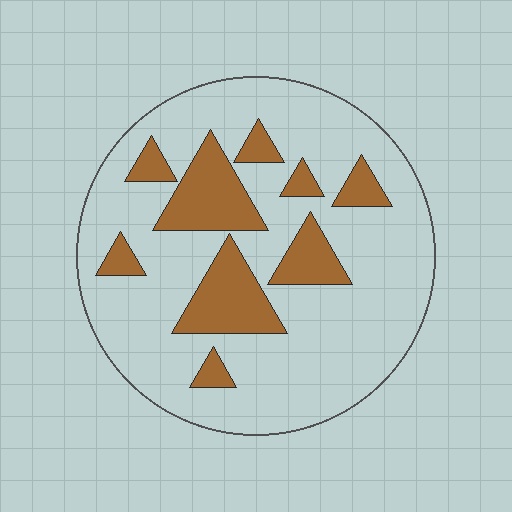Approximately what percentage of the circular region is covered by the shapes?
Approximately 20%.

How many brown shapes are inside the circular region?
9.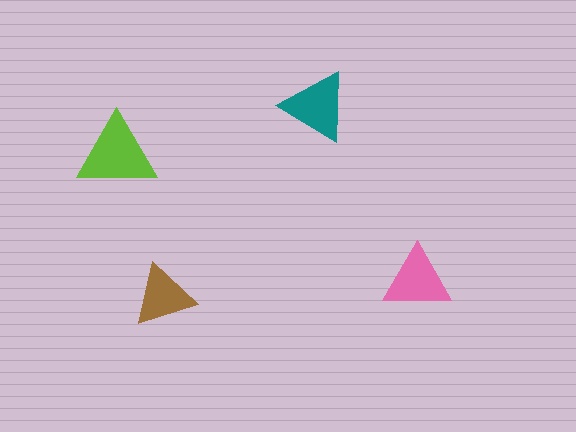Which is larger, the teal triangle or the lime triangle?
The lime one.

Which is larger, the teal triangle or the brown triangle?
The teal one.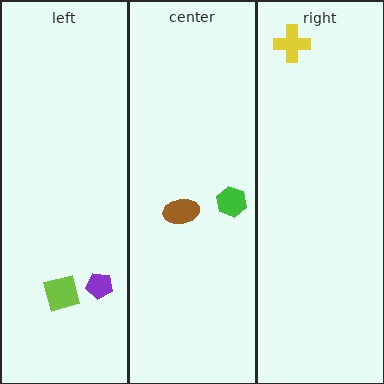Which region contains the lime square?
The left region.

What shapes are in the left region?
The purple pentagon, the lime square.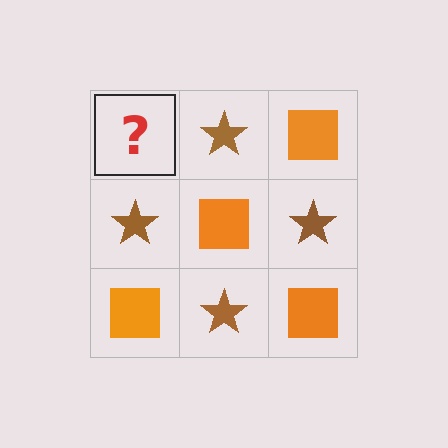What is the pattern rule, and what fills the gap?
The rule is that it alternates orange square and brown star in a checkerboard pattern. The gap should be filled with an orange square.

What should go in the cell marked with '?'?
The missing cell should contain an orange square.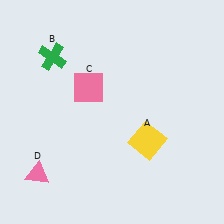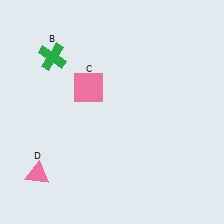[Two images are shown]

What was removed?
The yellow square (A) was removed in Image 2.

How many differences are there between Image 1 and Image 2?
There is 1 difference between the two images.